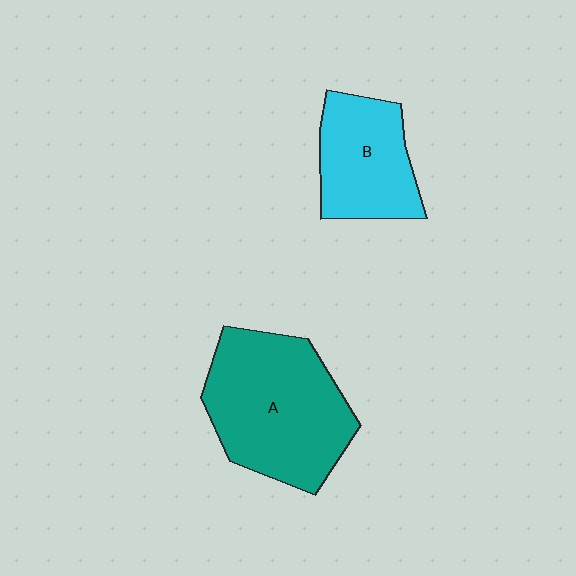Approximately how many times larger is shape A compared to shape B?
Approximately 1.6 times.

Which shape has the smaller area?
Shape B (cyan).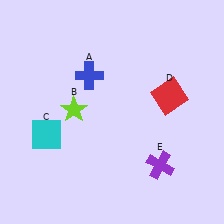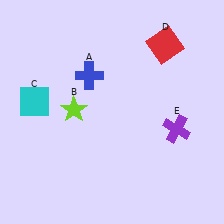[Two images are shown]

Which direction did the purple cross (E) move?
The purple cross (E) moved up.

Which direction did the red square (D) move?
The red square (D) moved up.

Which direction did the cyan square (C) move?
The cyan square (C) moved up.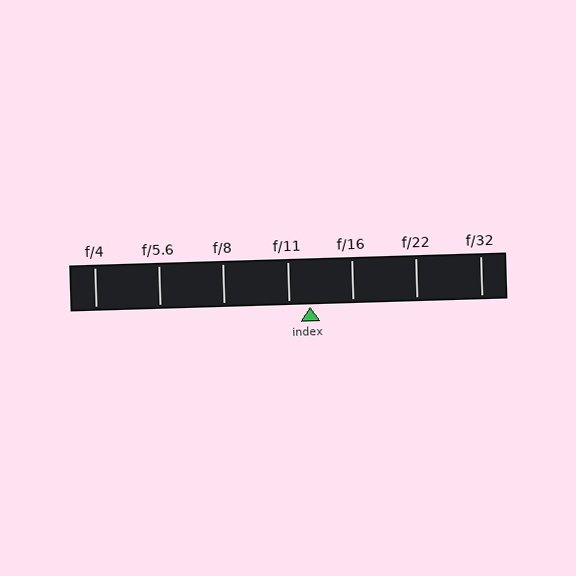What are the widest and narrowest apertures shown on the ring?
The widest aperture shown is f/4 and the narrowest is f/32.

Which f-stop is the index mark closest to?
The index mark is closest to f/11.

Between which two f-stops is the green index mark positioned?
The index mark is between f/11 and f/16.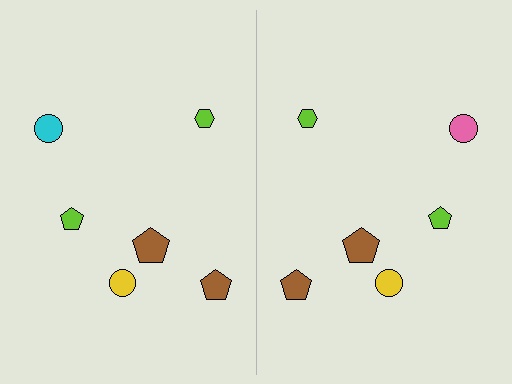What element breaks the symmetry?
The pink circle on the right side breaks the symmetry — its mirror counterpart is cyan.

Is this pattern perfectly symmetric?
No, the pattern is not perfectly symmetric. The pink circle on the right side breaks the symmetry — its mirror counterpart is cyan.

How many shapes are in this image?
There are 12 shapes in this image.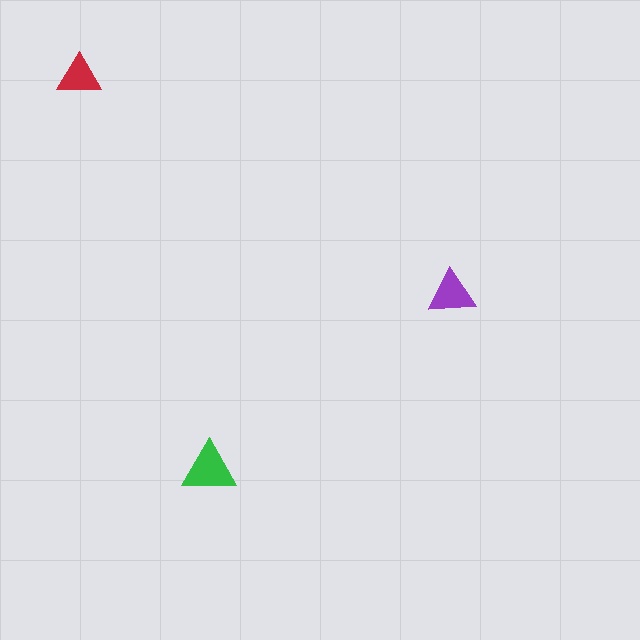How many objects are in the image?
There are 3 objects in the image.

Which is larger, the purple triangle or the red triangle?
The purple one.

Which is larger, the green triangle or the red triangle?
The green one.